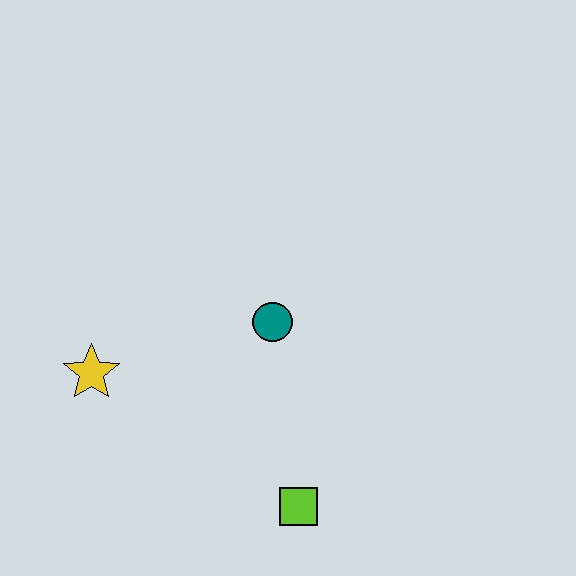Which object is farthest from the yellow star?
The lime square is farthest from the yellow star.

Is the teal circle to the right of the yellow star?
Yes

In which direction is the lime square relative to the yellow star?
The lime square is to the right of the yellow star.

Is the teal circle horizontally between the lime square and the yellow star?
Yes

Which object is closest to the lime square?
The teal circle is closest to the lime square.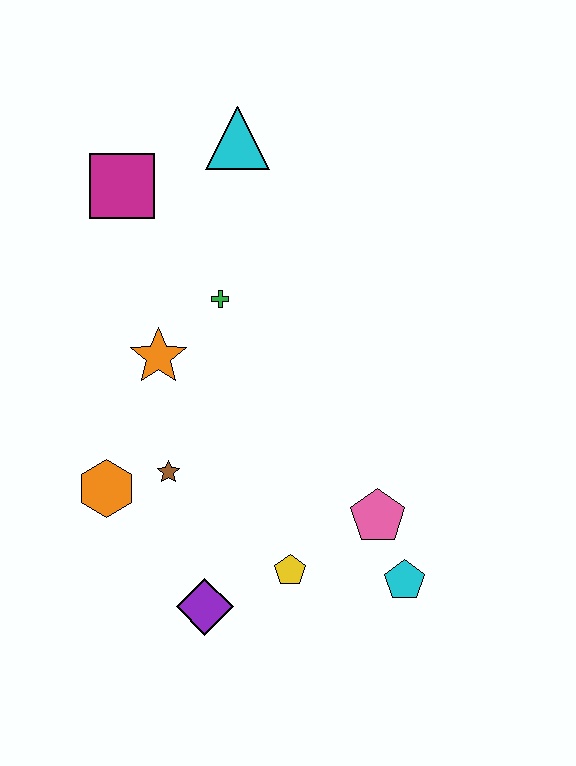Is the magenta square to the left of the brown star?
Yes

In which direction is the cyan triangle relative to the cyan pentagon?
The cyan triangle is above the cyan pentagon.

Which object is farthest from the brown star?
The cyan triangle is farthest from the brown star.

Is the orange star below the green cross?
Yes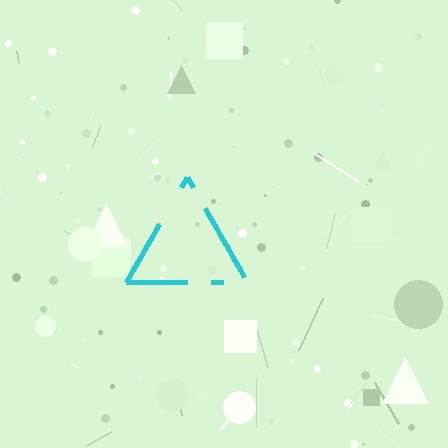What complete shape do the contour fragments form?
The contour fragments form a triangle.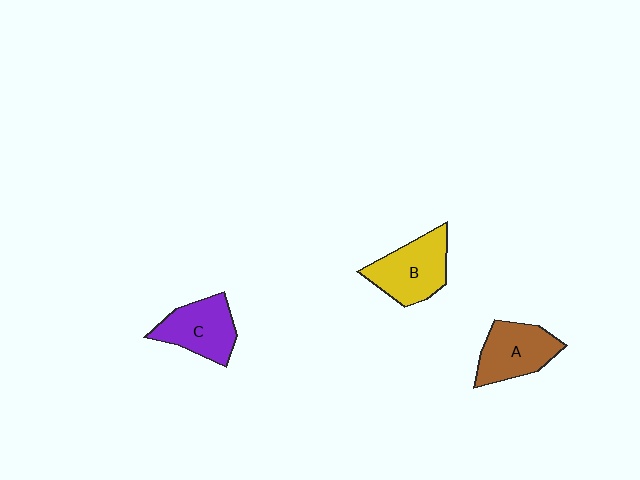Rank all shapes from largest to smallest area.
From largest to smallest: B (yellow), A (brown), C (purple).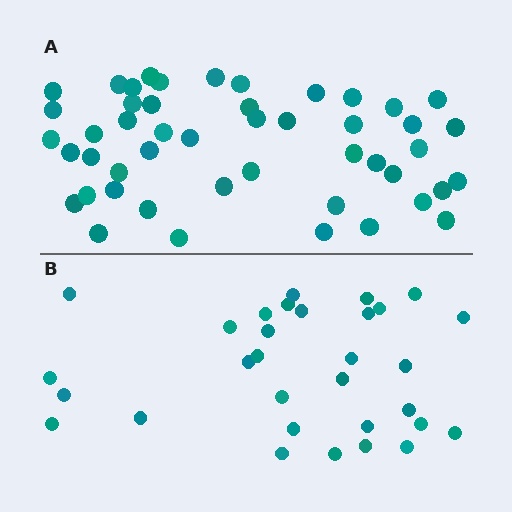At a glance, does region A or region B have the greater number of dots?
Region A (the top region) has more dots.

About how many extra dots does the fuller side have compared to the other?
Region A has approximately 15 more dots than region B.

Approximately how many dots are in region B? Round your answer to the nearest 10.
About 30 dots. (The exact count is 31, which rounds to 30.)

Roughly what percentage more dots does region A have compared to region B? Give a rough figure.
About 55% more.